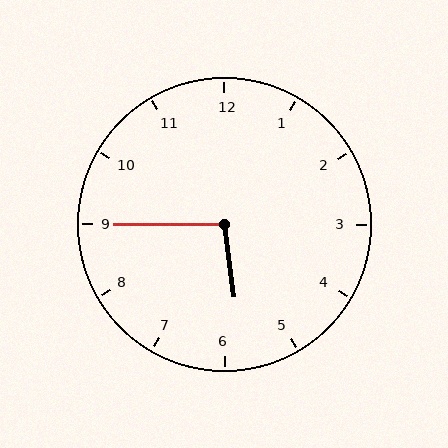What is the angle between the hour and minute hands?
Approximately 98 degrees.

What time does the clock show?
5:45.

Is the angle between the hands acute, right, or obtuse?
It is obtuse.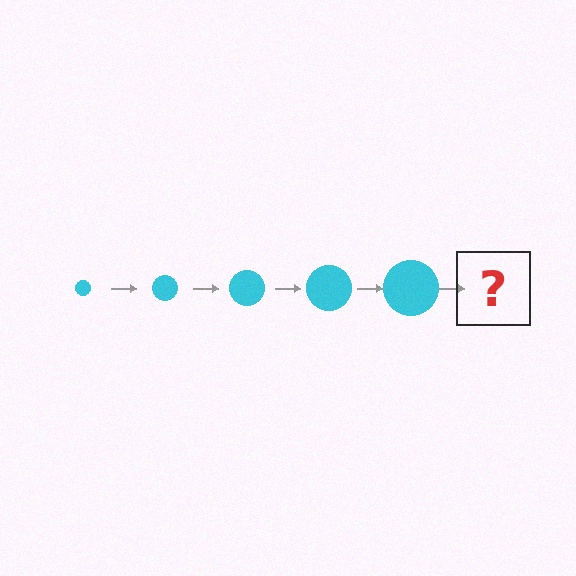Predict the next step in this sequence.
The next step is a cyan circle, larger than the previous one.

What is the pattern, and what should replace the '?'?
The pattern is that the circle gets progressively larger each step. The '?' should be a cyan circle, larger than the previous one.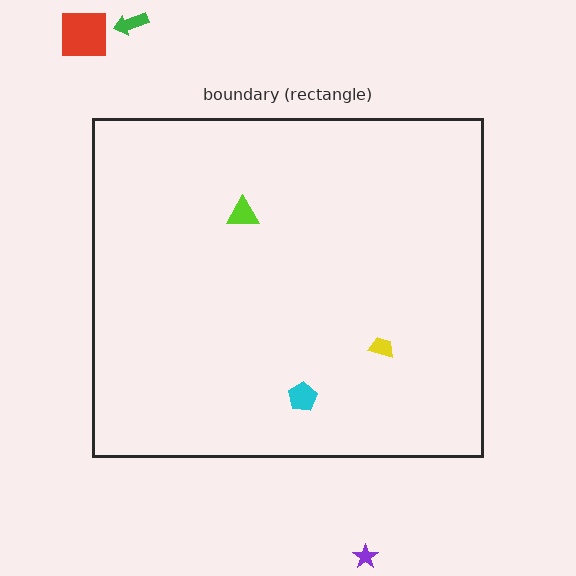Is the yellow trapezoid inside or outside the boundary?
Inside.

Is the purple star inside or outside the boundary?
Outside.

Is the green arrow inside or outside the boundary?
Outside.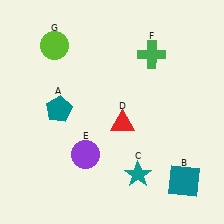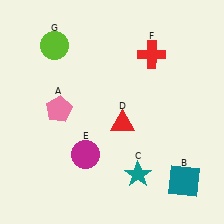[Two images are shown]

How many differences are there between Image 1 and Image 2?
There are 3 differences between the two images.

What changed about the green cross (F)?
In Image 1, F is green. In Image 2, it changed to red.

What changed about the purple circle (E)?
In Image 1, E is purple. In Image 2, it changed to magenta.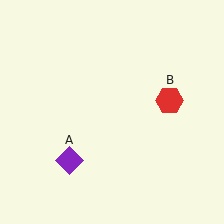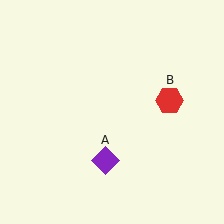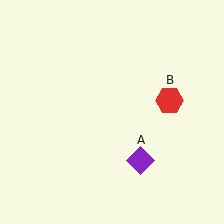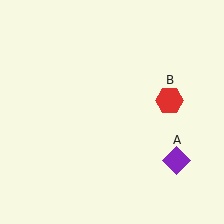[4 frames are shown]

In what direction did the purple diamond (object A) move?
The purple diamond (object A) moved right.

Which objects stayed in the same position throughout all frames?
Red hexagon (object B) remained stationary.